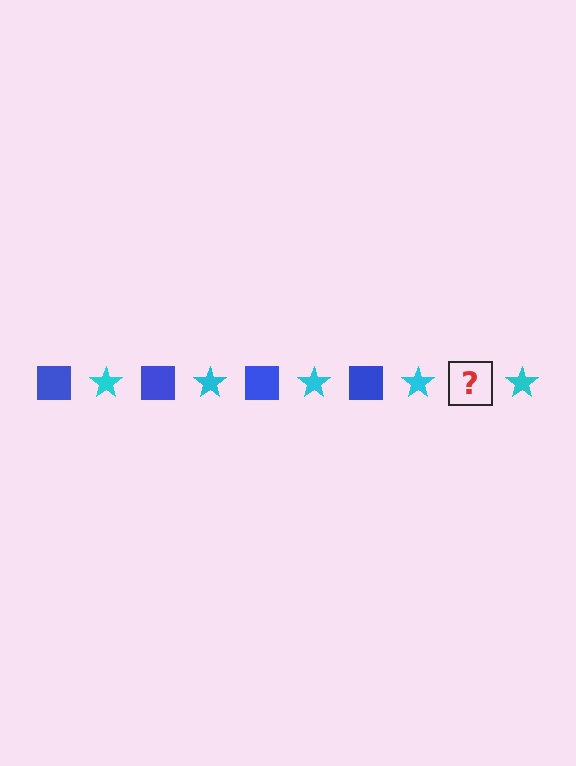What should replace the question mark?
The question mark should be replaced with a blue square.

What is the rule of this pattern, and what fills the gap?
The rule is that the pattern alternates between blue square and cyan star. The gap should be filled with a blue square.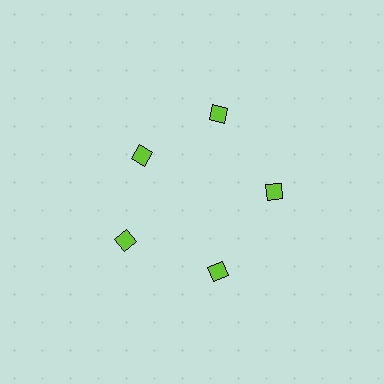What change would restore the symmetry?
The symmetry would be restored by moving it outward, back onto the ring so that all 5 diamonds sit at equal angles and equal distance from the center.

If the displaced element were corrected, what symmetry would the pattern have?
It would have 5-fold rotational symmetry — the pattern would map onto itself every 72 degrees.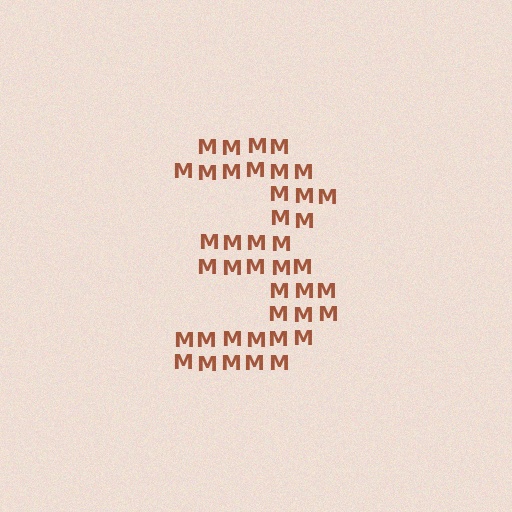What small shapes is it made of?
It is made of small letter M's.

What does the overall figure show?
The overall figure shows the digit 3.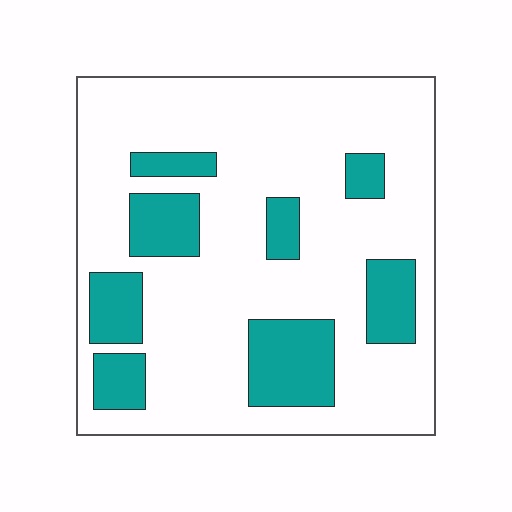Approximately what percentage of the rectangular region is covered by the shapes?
Approximately 25%.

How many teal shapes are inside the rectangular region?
8.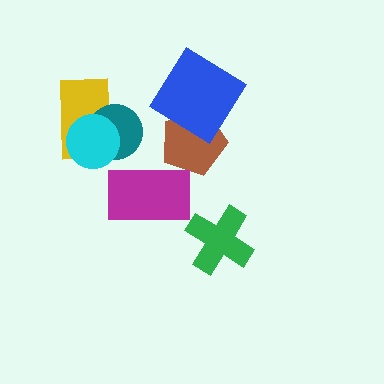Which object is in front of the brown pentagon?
The blue diamond is in front of the brown pentagon.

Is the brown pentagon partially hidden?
Yes, it is partially covered by another shape.